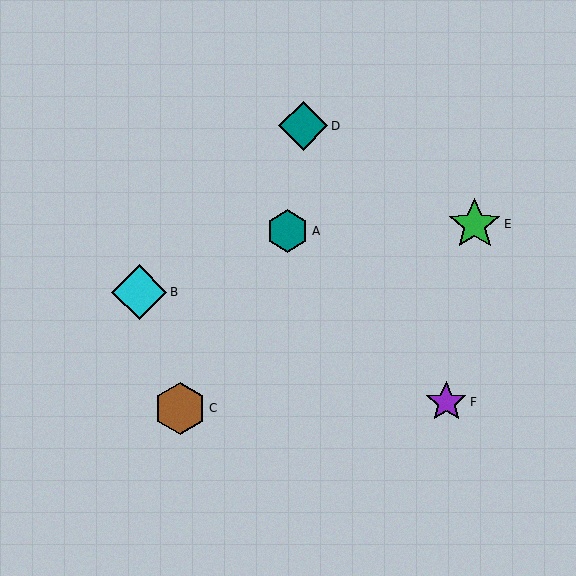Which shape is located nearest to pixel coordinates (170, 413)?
The brown hexagon (labeled C) at (180, 408) is nearest to that location.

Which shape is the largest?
The cyan diamond (labeled B) is the largest.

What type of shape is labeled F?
Shape F is a purple star.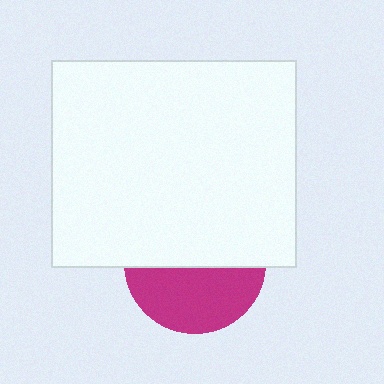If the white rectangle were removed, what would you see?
You would see the complete magenta circle.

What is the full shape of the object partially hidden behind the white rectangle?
The partially hidden object is a magenta circle.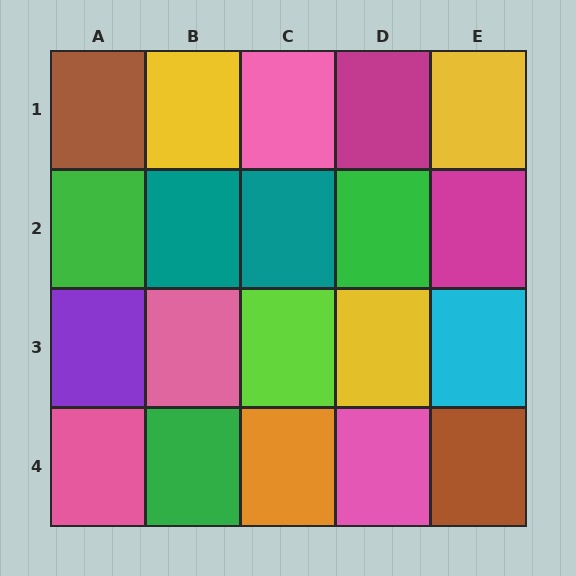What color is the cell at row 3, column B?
Pink.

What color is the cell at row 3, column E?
Cyan.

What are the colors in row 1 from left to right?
Brown, yellow, pink, magenta, yellow.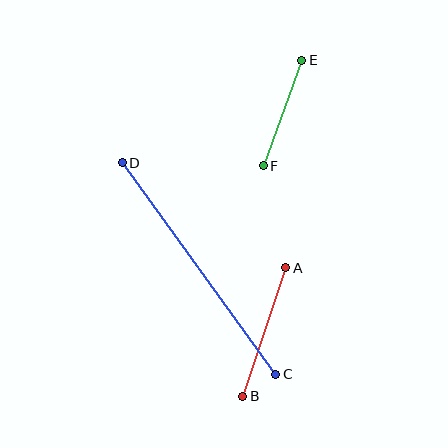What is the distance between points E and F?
The distance is approximately 112 pixels.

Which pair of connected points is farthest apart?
Points C and D are farthest apart.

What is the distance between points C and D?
The distance is approximately 261 pixels.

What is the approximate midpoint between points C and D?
The midpoint is at approximately (199, 269) pixels.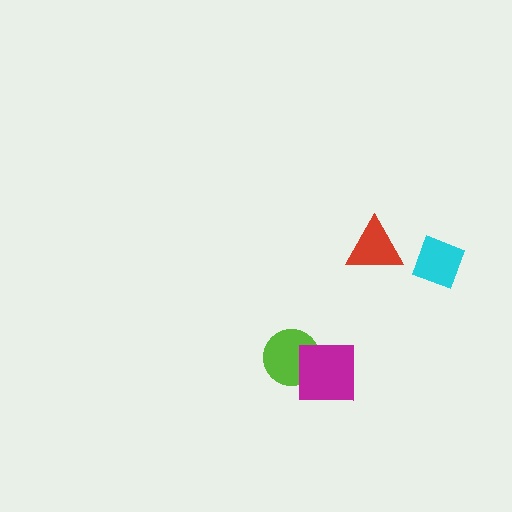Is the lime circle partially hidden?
Yes, it is partially covered by another shape.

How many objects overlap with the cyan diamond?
0 objects overlap with the cyan diamond.